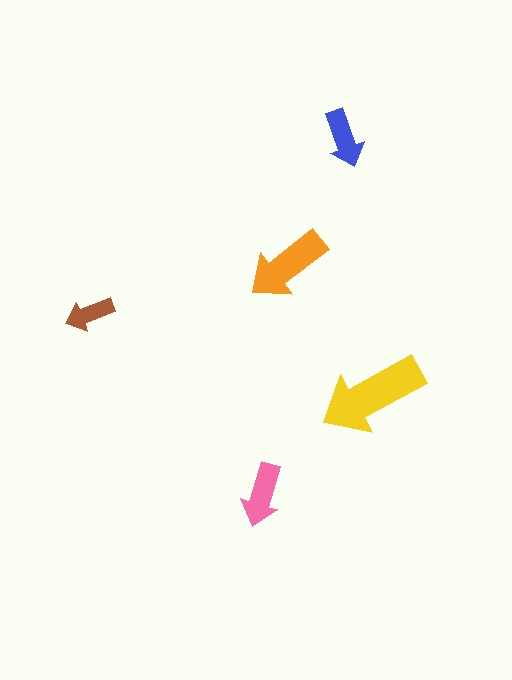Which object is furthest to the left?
The brown arrow is leftmost.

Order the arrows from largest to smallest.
the yellow one, the orange one, the pink one, the blue one, the brown one.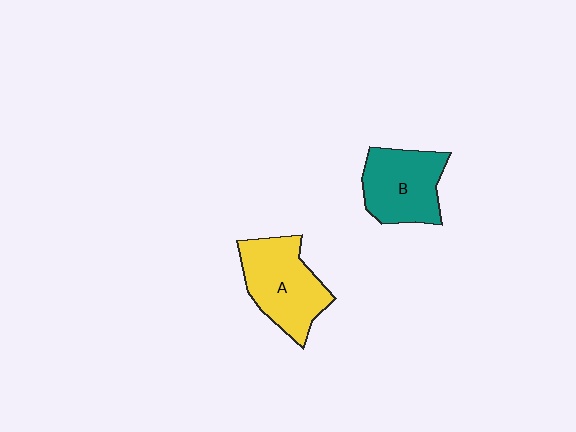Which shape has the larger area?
Shape A (yellow).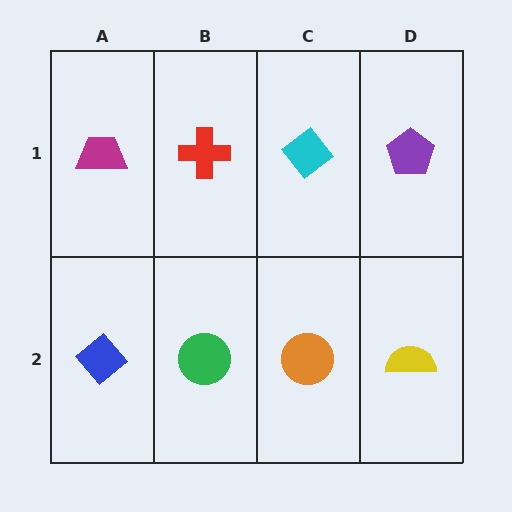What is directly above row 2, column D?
A purple pentagon.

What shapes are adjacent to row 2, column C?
A cyan diamond (row 1, column C), a green circle (row 2, column B), a yellow semicircle (row 2, column D).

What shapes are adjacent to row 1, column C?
An orange circle (row 2, column C), a red cross (row 1, column B), a purple pentagon (row 1, column D).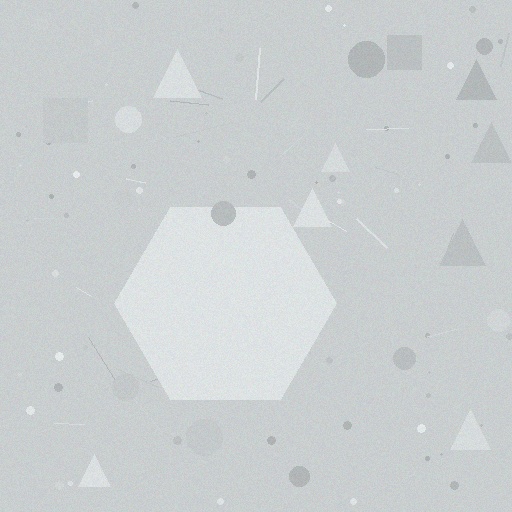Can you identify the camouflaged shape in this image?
The camouflaged shape is a hexagon.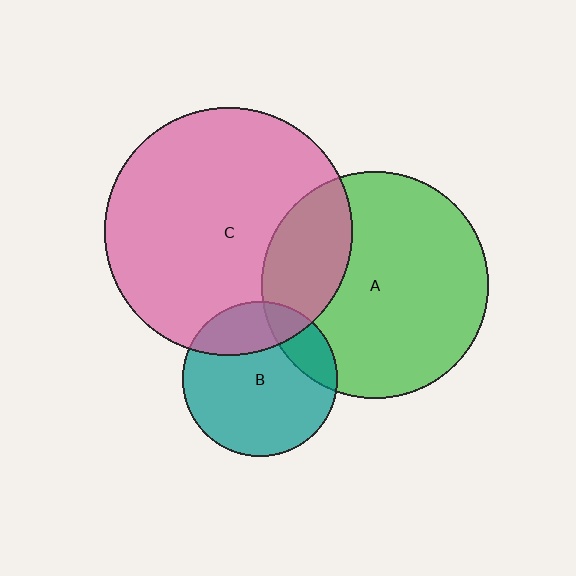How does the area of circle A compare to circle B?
Approximately 2.1 times.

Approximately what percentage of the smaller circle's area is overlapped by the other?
Approximately 25%.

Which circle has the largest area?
Circle C (pink).